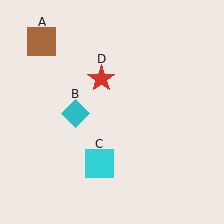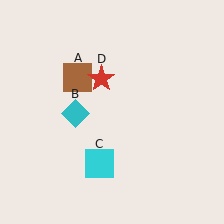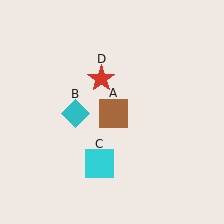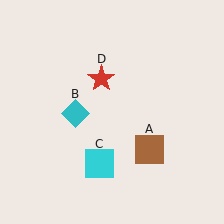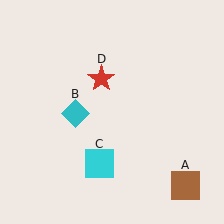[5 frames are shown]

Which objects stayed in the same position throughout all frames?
Cyan diamond (object B) and cyan square (object C) and red star (object D) remained stationary.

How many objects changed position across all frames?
1 object changed position: brown square (object A).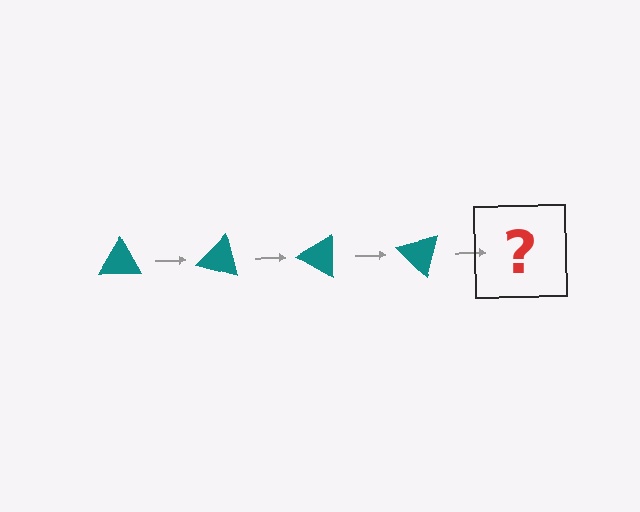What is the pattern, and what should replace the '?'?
The pattern is that the triangle rotates 15 degrees each step. The '?' should be a teal triangle rotated 60 degrees.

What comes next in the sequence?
The next element should be a teal triangle rotated 60 degrees.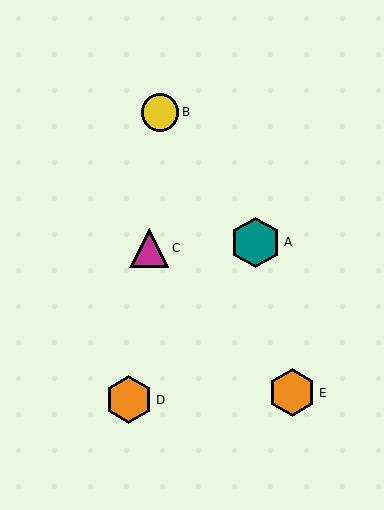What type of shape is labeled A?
Shape A is a teal hexagon.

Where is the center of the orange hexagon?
The center of the orange hexagon is at (292, 393).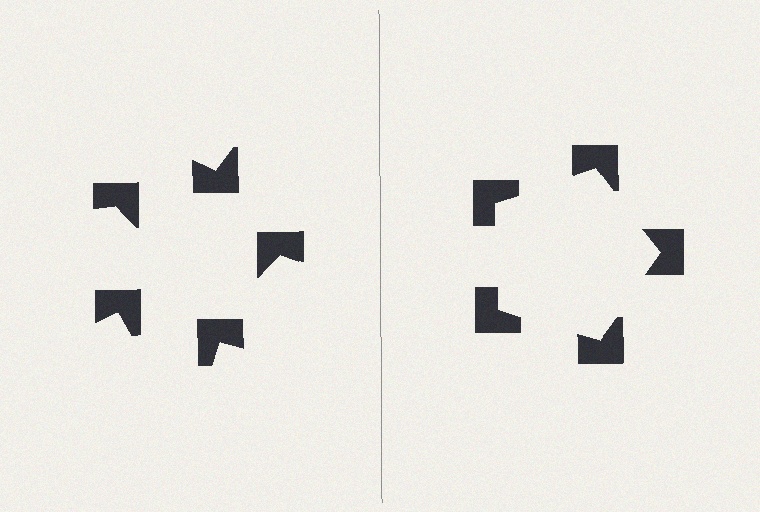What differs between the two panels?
The notched squares are positioned identically on both sides; only the wedge orientations differ. On the right they align to a pentagon; on the left they are misaligned.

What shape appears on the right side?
An illusory pentagon.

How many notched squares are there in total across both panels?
10 — 5 on each side.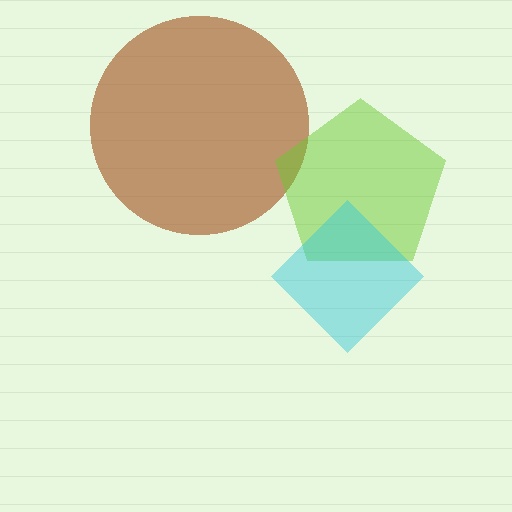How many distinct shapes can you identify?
There are 3 distinct shapes: a brown circle, a lime pentagon, a cyan diamond.